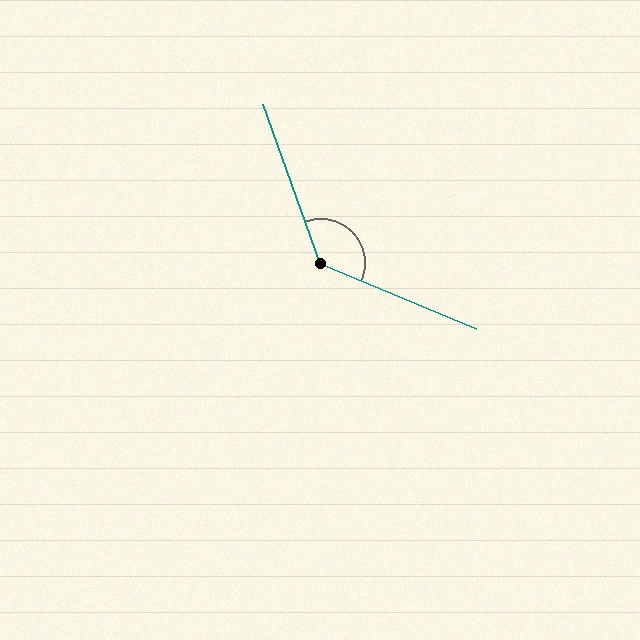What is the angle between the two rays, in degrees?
Approximately 133 degrees.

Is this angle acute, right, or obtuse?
It is obtuse.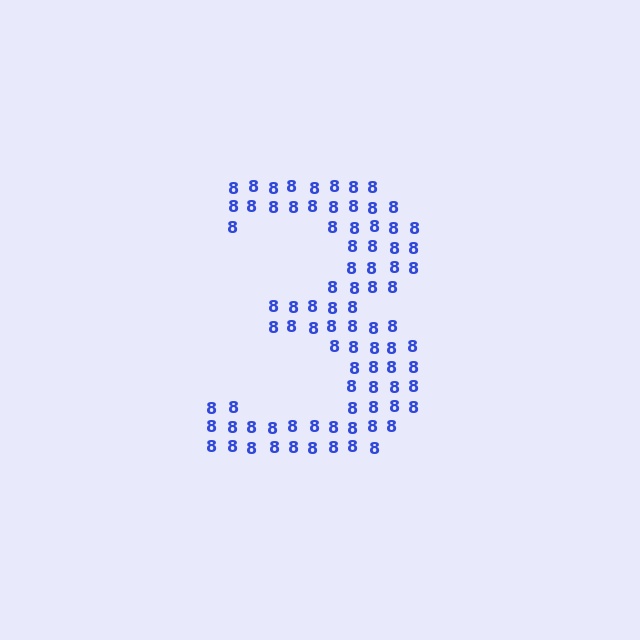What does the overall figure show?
The overall figure shows the digit 3.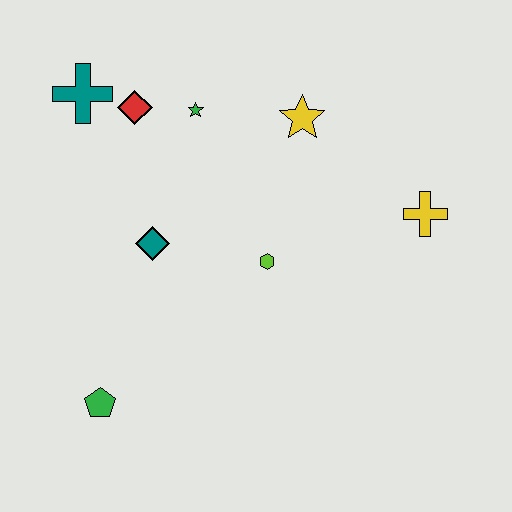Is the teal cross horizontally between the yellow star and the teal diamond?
No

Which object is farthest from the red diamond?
The yellow cross is farthest from the red diamond.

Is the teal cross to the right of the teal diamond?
No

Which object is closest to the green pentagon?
The teal diamond is closest to the green pentagon.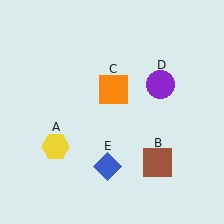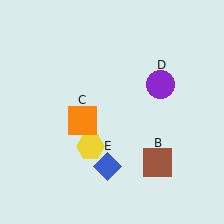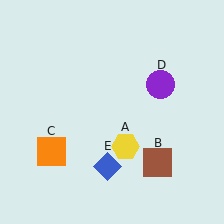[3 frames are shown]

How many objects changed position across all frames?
2 objects changed position: yellow hexagon (object A), orange square (object C).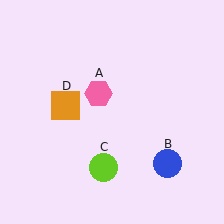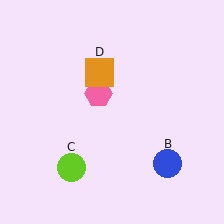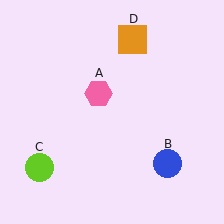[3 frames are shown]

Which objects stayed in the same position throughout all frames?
Pink hexagon (object A) and blue circle (object B) remained stationary.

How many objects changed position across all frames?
2 objects changed position: lime circle (object C), orange square (object D).